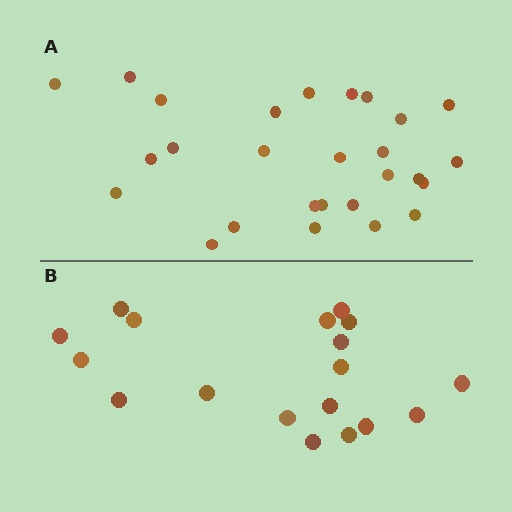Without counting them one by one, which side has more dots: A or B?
Region A (the top region) has more dots.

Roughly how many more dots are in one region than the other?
Region A has roughly 8 or so more dots than region B.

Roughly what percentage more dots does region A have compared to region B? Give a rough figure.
About 50% more.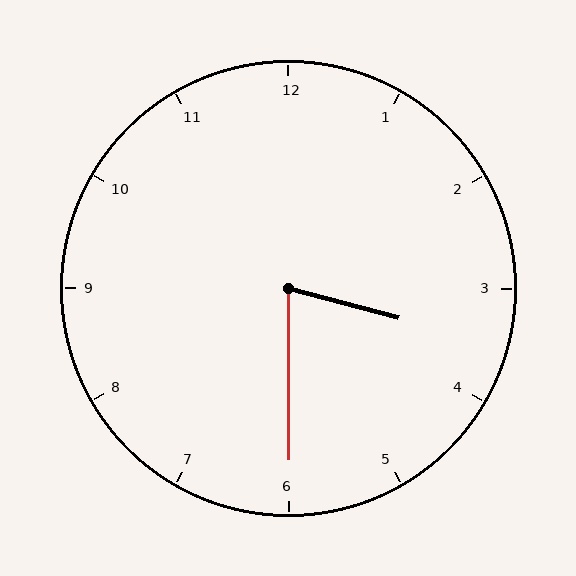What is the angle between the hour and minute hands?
Approximately 75 degrees.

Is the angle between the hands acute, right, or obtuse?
It is acute.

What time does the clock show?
3:30.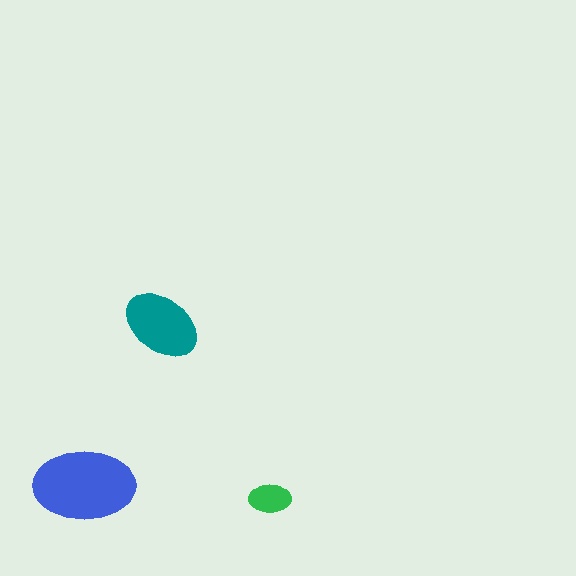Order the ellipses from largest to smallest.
the blue one, the teal one, the green one.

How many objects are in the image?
There are 3 objects in the image.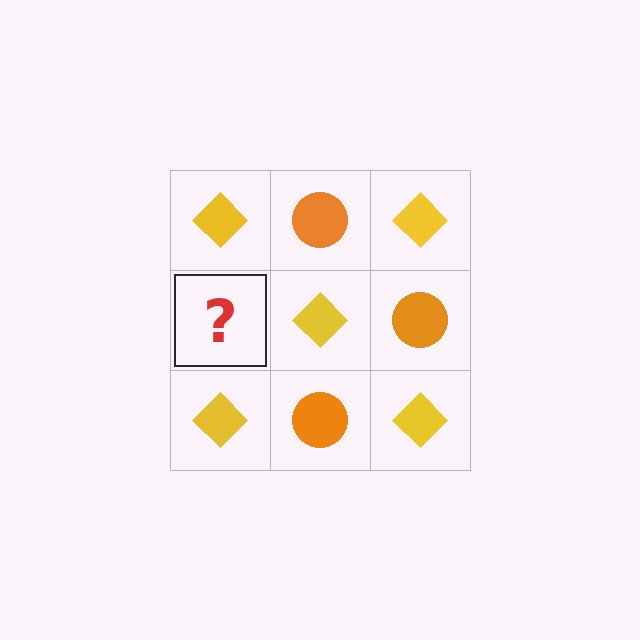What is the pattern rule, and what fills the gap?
The rule is that it alternates yellow diamond and orange circle in a checkerboard pattern. The gap should be filled with an orange circle.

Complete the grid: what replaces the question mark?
The question mark should be replaced with an orange circle.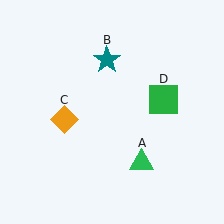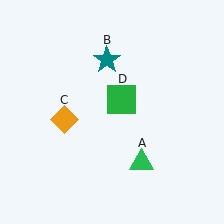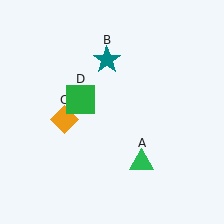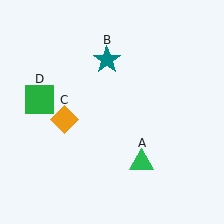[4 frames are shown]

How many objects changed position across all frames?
1 object changed position: green square (object D).